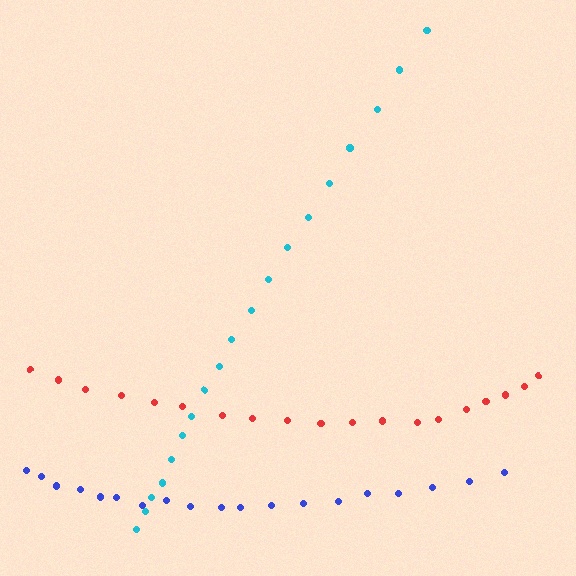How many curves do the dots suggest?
There are 3 distinct paths.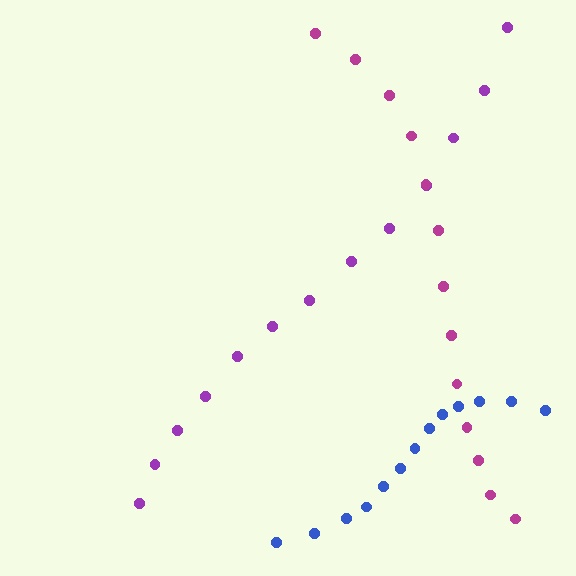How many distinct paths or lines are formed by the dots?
There are 3 distinct paths.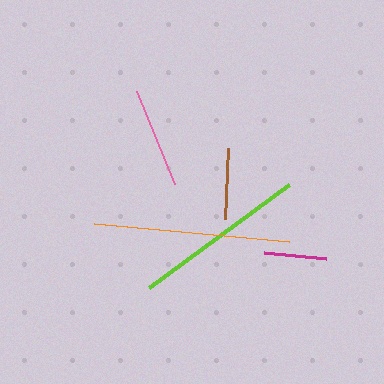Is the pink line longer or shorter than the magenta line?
The pink line is longer than the magenta line.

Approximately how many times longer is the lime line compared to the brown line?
The lime line is approximately 2.4 times the length of the brown line.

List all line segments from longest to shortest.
From longest to shortest: orange, lime, pink, brown, magenta.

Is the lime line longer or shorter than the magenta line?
The lime line is longer than the magenta line.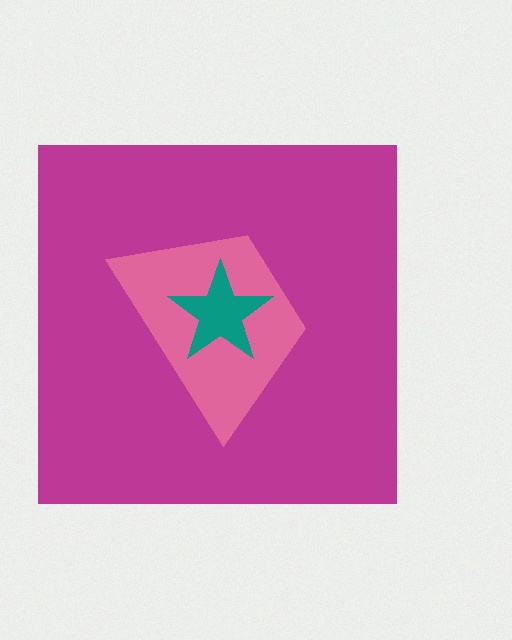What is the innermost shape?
The teal star.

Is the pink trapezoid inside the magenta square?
Yes.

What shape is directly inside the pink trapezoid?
The teal star.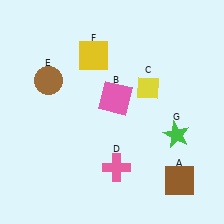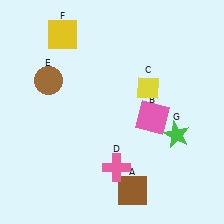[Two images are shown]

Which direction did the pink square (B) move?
The pink square (B) moved right.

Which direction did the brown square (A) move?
The brown square (A) moved left.